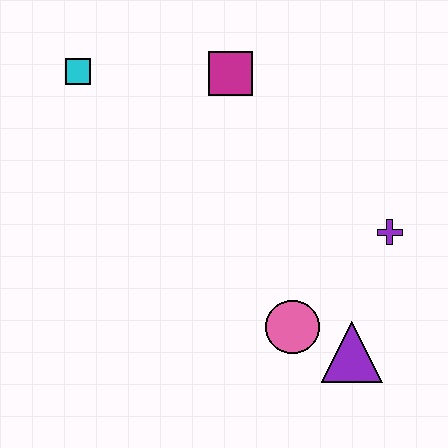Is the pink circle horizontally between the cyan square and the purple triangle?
Yes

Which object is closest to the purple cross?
The purple triangle is closest to the purple cross.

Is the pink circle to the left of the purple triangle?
Yes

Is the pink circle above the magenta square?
No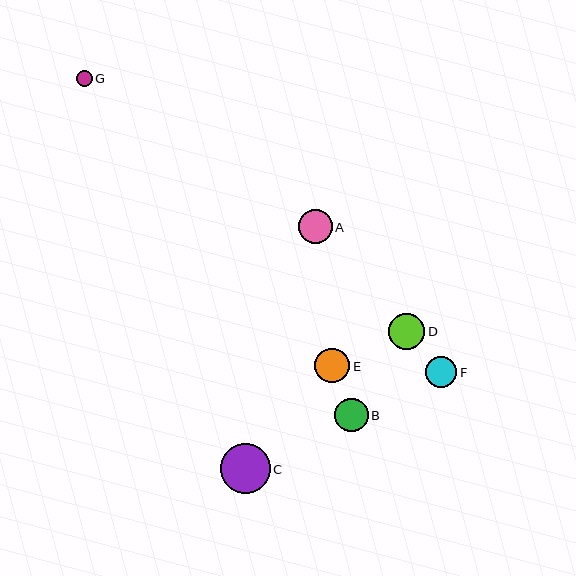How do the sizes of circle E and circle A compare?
Circle E and circle A are approximately the same size.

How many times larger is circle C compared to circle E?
Circle C is approximately 1.4 times the size of circle E.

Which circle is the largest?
Circle C is the largest with a size of approximately 50 pixels.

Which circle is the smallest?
Circle G is the smallest with a size of approximately 16 pixels.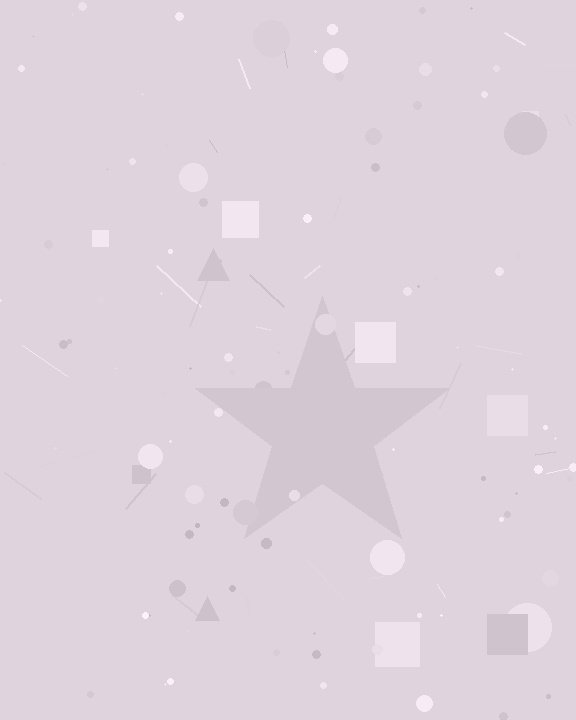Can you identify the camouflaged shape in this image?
The camouflaged shape is a star.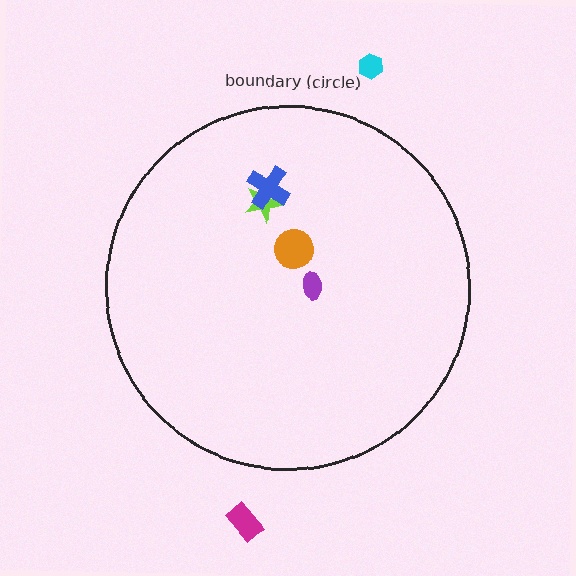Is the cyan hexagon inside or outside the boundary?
Outside.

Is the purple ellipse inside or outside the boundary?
Inside.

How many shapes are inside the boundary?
4 inside, 2 outside.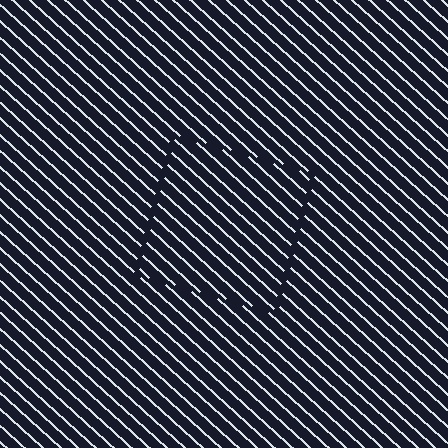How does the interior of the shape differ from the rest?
The interior of the shape contains the same grating, shifted by half a period — the contour is defined by the phase discontinuity where line-ends from the inner and outer gratings abut.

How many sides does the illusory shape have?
4 sides — the line-ends trace a square.